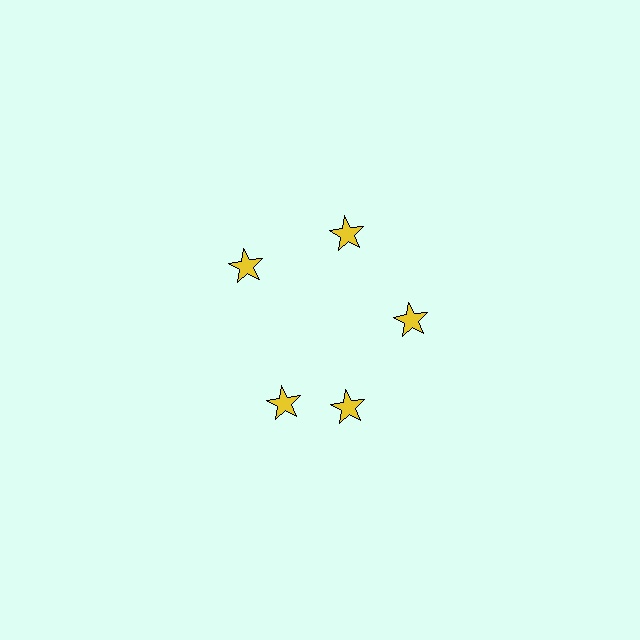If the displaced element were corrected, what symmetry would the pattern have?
It would have 5-fold rotational symmetry — the pattern would map onto itself every 72 degrees.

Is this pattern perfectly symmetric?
No. The 5 yellow stars are arranged in a ring, but one element near the 8 o'clock position is rotated out of alignment along the ring, breaking the 5-fold rotational symmetry.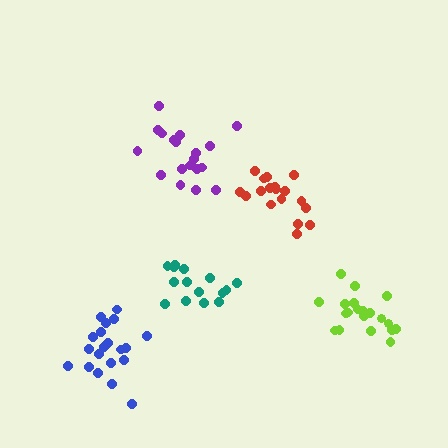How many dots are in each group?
Group 1: 19 dots, Group 2: 18 dots, Group 3: 15 dots, Group 4: 20 dots, Group 5: 20 dots (92 total).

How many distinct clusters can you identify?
There are 5 distinct clusters.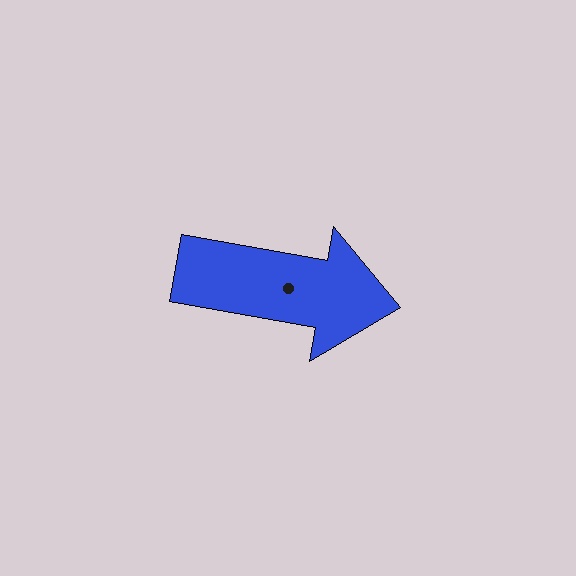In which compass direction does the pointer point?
East.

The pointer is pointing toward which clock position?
Roughly 3 o'clock.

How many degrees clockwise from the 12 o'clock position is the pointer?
Approximately 100 degrees.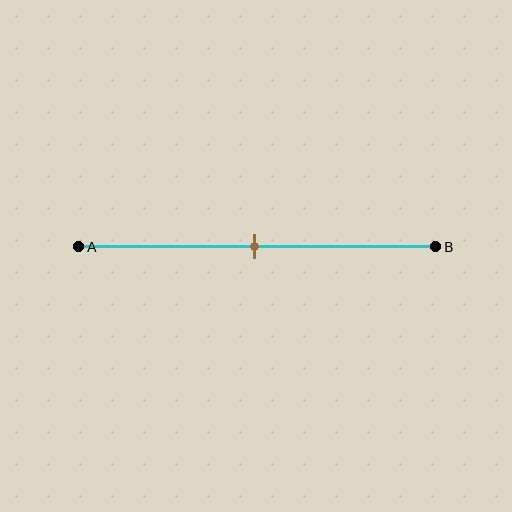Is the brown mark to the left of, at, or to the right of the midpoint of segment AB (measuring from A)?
The brown mark is approximately at the midpoint of segment AB.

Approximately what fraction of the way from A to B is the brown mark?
The brown mark is approximately 50% of the way from A to B.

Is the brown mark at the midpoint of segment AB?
Yes, the mark is approximately at the midpoint.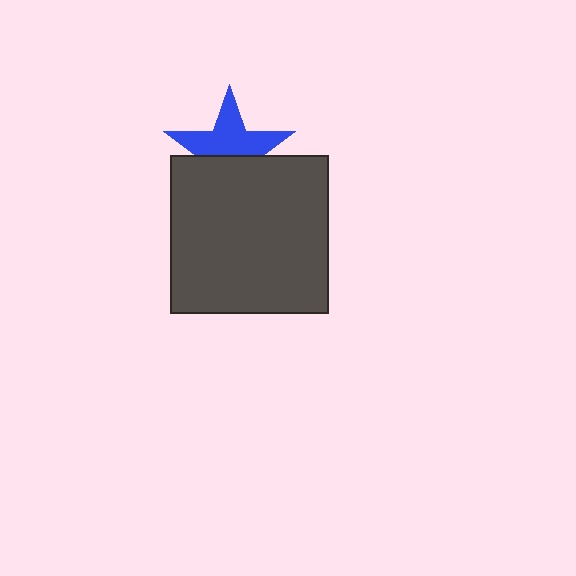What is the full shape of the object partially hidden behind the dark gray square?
The partially hidden object is a blue star.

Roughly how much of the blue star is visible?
About half of it is visible (roughly 57%).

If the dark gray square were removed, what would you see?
You would see the complete blue star.